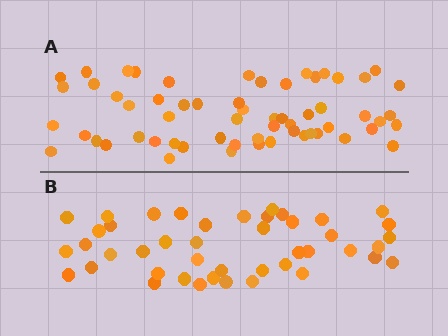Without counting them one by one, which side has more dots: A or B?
Region A (the top region) has more dots.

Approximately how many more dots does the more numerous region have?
Region A has approximately 15 more dots than region B.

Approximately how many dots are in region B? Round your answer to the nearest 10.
About 40 dots. (The exact count is 44, which rounds to 40.)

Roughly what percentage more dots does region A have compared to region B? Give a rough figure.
About 35% more.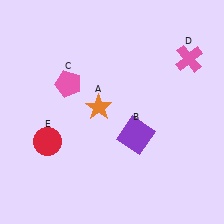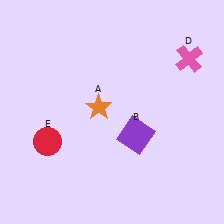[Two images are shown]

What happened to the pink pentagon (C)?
The pink pentagon (C) was removed in Image 2. It was in the top-left area of Image 1.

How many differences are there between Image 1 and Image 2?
There is 1 difference between the two images.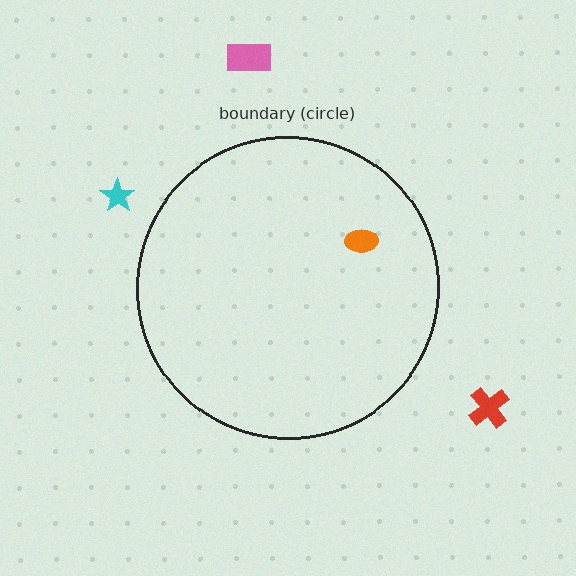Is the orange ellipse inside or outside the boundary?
Inside.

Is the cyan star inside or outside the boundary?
Outside.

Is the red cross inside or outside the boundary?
Outside.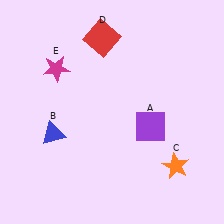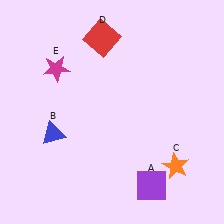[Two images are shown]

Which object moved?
The purple square (A) moved down.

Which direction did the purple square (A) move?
The purple square (A) moved down.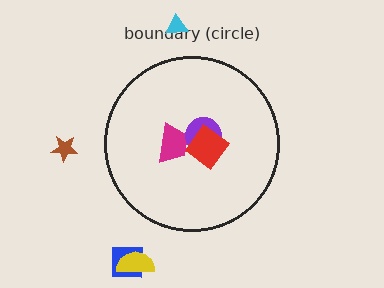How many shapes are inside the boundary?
3 inside, 4 outside.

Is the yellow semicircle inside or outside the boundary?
Outside.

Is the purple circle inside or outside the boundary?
Inside.